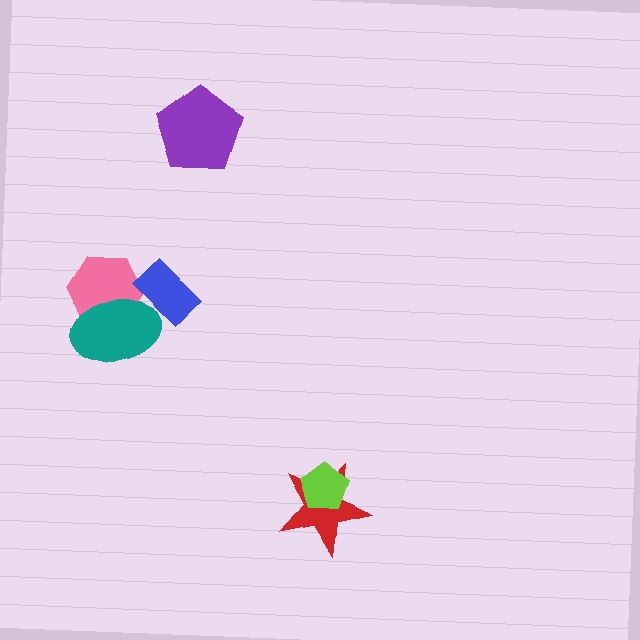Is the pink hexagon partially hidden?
Yes, it is partially covered by another shape.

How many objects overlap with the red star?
1 object overlaps with the red star.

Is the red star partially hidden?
Yes, it is partially covered by another shape.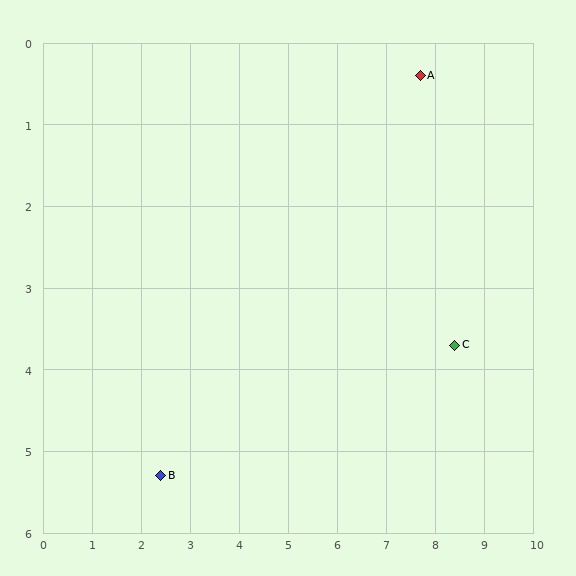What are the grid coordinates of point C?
Point C is at approximately (8.4, 3.7).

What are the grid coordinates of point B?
Point B is at approximately (2.4, 5.3).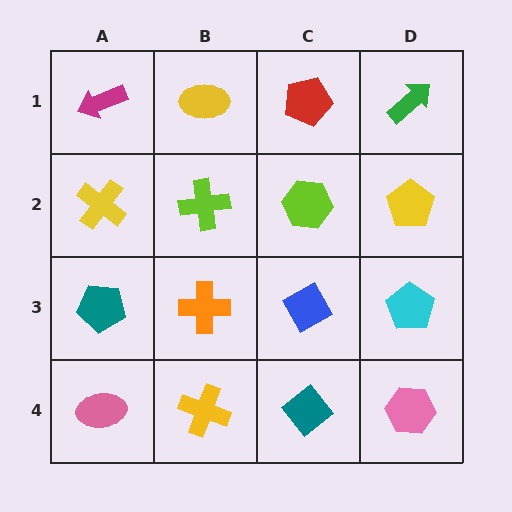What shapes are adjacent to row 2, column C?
A red pentagon (row 1, column C), a blue diamond (row 3, column C), a lime cross (row 2, column B), a yellow pentagon (row 2, column D).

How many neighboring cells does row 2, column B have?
4.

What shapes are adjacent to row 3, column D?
A yellow pentagon (row 2, column D), a pink hexagon (row 4, column D), a blue diamond (row 3, column C).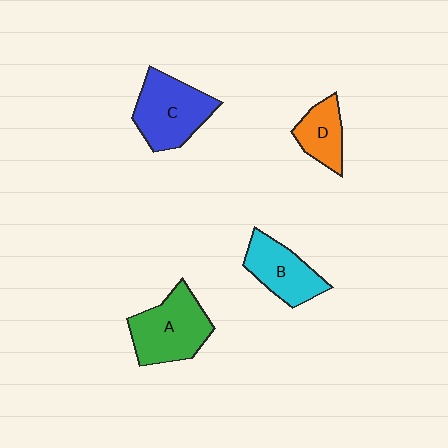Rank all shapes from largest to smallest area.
From largest to smallest: A (green), C (blue), B (cyan), D (orange).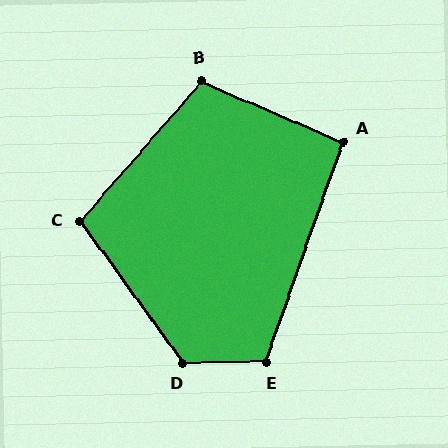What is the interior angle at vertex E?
Approximately 110 degrees (obtuse).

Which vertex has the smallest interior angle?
A, at approximately 94 degrees.